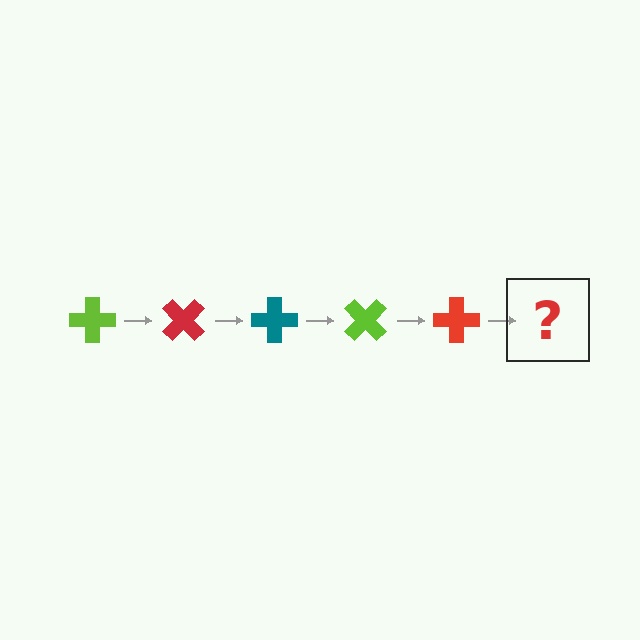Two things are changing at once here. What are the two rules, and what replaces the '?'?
The two rules are that it rotates 45 degrees each step and the color cycles through lime, red, and teal. The '?' should be a teal cross, rotated 225 degrees from the start.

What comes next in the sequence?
The next element should be a teal cross, rotated 225 degrees from the start.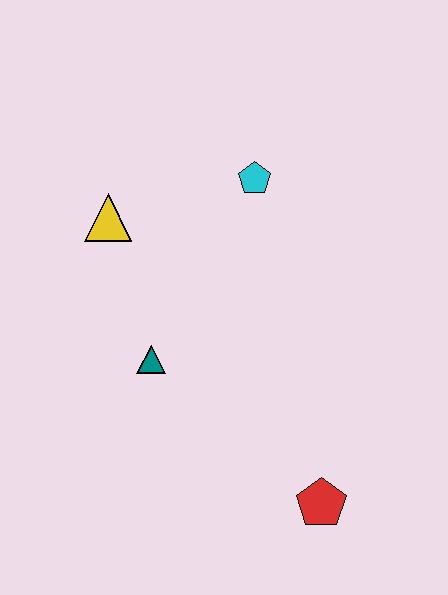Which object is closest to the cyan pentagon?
The yellow triangle is closest to the cyan pentagon.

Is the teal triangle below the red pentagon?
No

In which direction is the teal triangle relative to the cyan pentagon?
The teal triangle is below the cyan pentagon.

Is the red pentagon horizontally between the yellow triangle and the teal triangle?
No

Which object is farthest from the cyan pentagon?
The red pentagon is farthest from the cyan pentagon.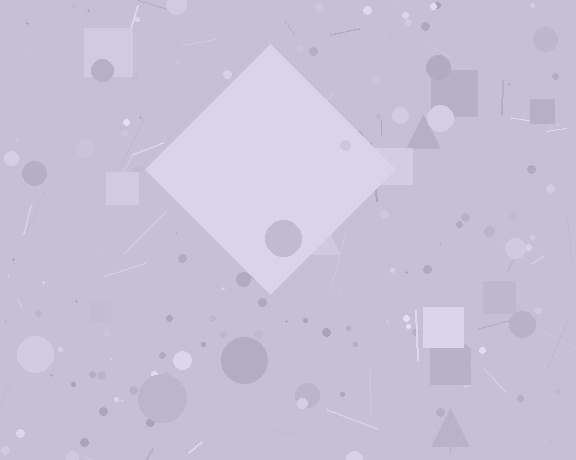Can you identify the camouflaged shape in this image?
The camouflaged shape is a diamond.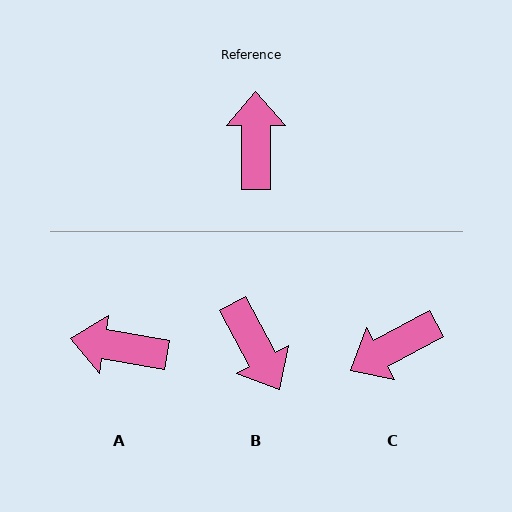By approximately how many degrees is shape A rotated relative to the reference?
Approximately 80 degrees counter-clockwise.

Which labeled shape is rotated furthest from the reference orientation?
B, about 152 degrees away.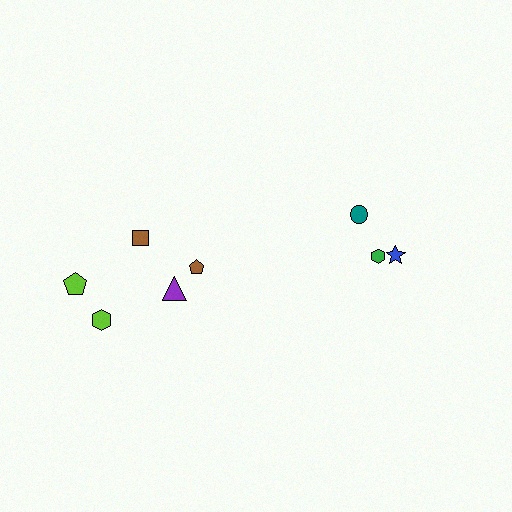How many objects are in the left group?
There are 5 objects.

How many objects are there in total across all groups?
There are 8 objects.